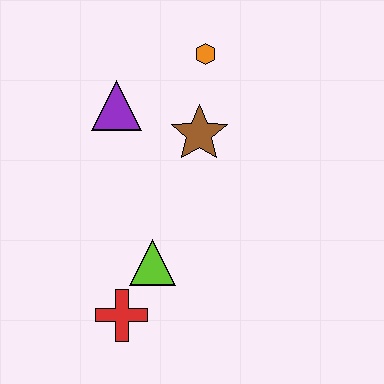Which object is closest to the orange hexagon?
The brown star is closest to the orange hexagon.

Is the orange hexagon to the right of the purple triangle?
Yes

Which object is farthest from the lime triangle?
The orange hexagon is farthest from the lime triangle.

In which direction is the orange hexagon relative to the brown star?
The orange hexagon is above the brown star.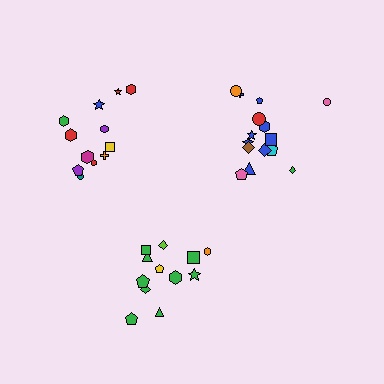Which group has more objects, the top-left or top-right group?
The top-right group.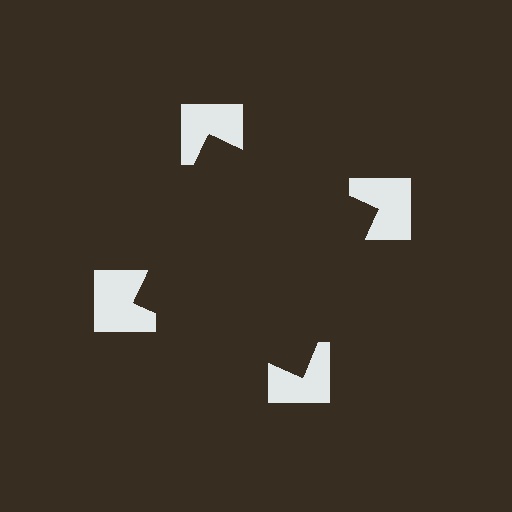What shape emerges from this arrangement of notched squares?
An illusory square — its edges are inferred from the aligned wedge cuts in the notched squares, not physically drawn.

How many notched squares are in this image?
There are 4 — one at each vertex of the illusory square.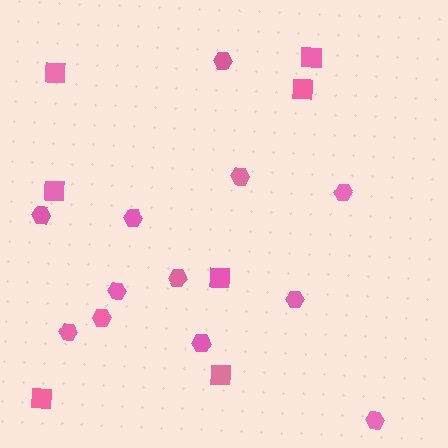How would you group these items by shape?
There are 2 groups: one group of squares (7) and one group of hexagons (12).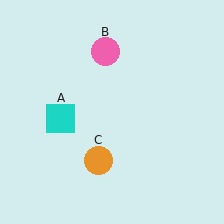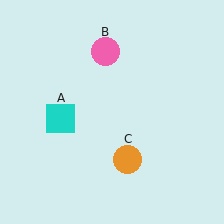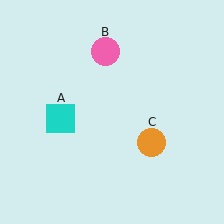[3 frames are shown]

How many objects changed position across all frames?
1 object changed position: orange circle (object C).